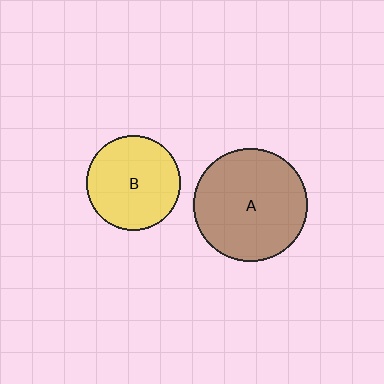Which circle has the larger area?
Circle A (brown).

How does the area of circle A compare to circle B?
Approximately 1.5 times.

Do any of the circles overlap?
No, none of the circles overlap.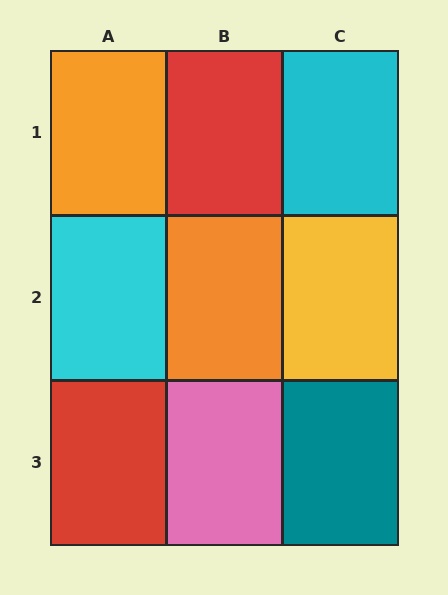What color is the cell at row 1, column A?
Orange.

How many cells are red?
2 cells are red.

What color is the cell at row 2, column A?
Cyan.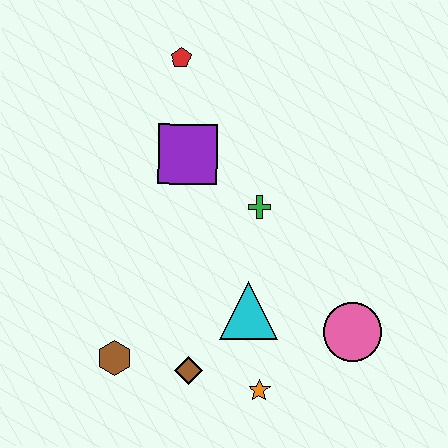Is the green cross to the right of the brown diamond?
Yes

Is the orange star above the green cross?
No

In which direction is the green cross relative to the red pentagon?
The green cross is below the red pentagon.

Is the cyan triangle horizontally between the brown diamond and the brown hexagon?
No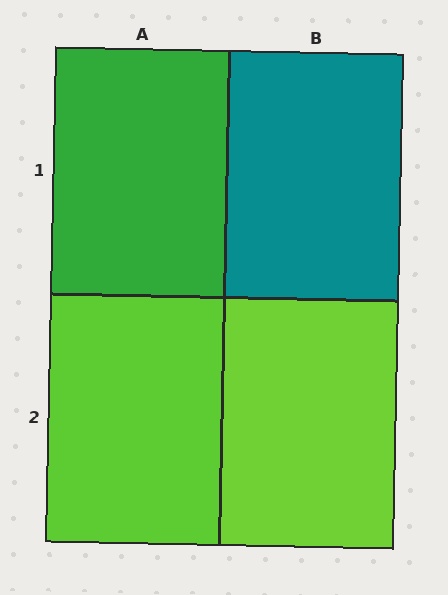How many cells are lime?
2 cells are lime.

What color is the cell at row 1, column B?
Teal.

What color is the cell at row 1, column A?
Green.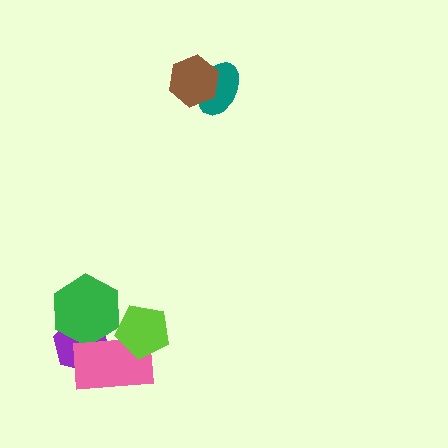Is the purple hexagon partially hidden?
Yes, it is partially covered by another shape.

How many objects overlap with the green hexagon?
2 objects overlap with the green hexagon.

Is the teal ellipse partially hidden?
Yes, it is partially covered by another shape.